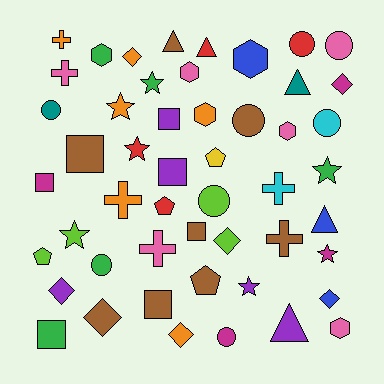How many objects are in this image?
There are 50 objects.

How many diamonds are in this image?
There are 7 diamonds.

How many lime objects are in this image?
There are 4 lime objects.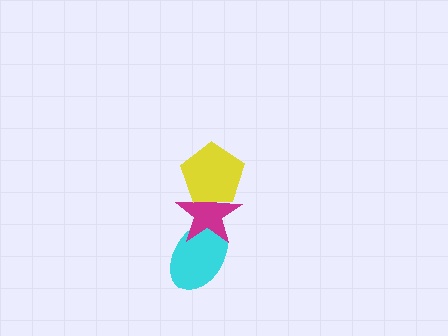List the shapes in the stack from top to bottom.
From top to bottom: the yellow pentagon, the magenta star, the cyan ellipse.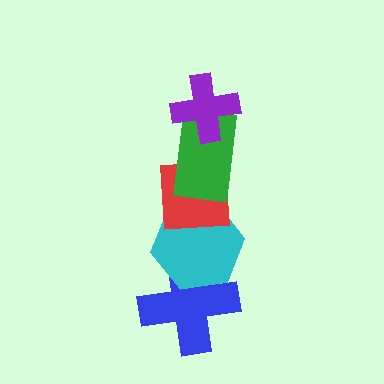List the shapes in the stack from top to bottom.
From top to bottom: the purple cross, the green rectangle, the red square, the cyan hexagon, the blue cross.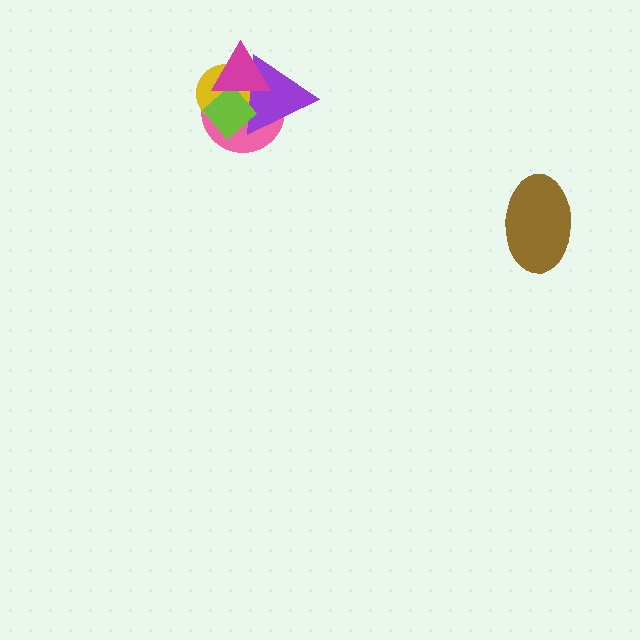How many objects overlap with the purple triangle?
4 objects overlap with the purple triangle.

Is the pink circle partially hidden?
Yes, it is partially covered by another shape.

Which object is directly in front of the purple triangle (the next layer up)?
The lime diamond is directly in front of the purple triangle.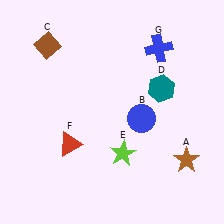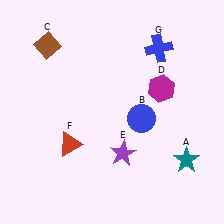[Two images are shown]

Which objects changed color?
A changed from brown to teal. D changed from teal to magenta. E changed from lime to purple.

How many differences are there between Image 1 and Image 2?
There are 3 differences between the two images.